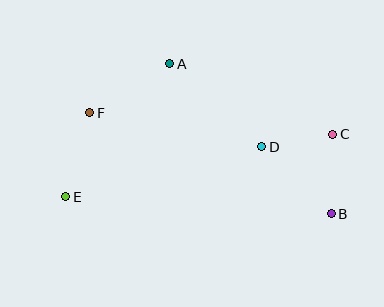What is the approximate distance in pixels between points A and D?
The distance between A and D is approximately 124 pixels.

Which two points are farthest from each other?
Points C and E are farthest from each other.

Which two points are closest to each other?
Points C and D are closest to each other.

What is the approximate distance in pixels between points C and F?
The distance between C and F is approximately 244 pixels.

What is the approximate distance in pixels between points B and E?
The distance between B and E is approximately 266 pixels.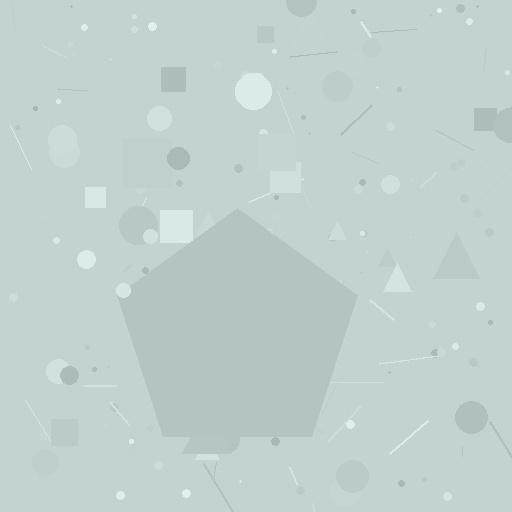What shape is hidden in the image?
A pentagon is hidden in the image.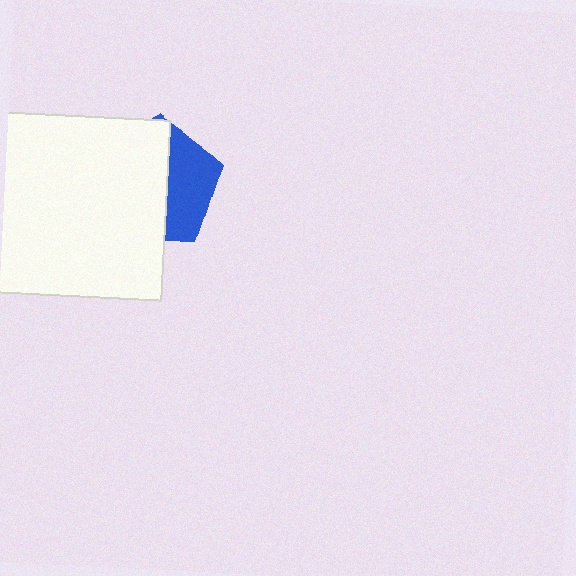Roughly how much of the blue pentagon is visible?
A small part of it is visible (roughly 38%).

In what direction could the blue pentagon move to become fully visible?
The blue pentagon could move right. That would shift it out from behind the white square entirely.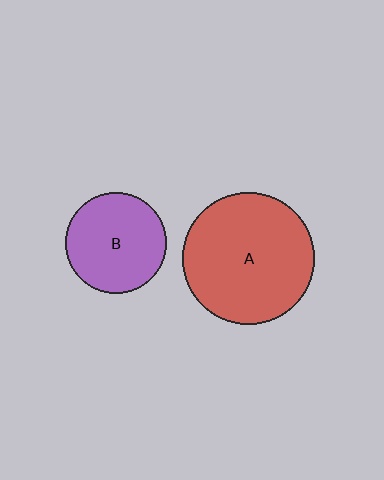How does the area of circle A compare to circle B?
Approximately 1.7 times.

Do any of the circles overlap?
No, none of the circles overlap.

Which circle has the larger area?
Circle A (red).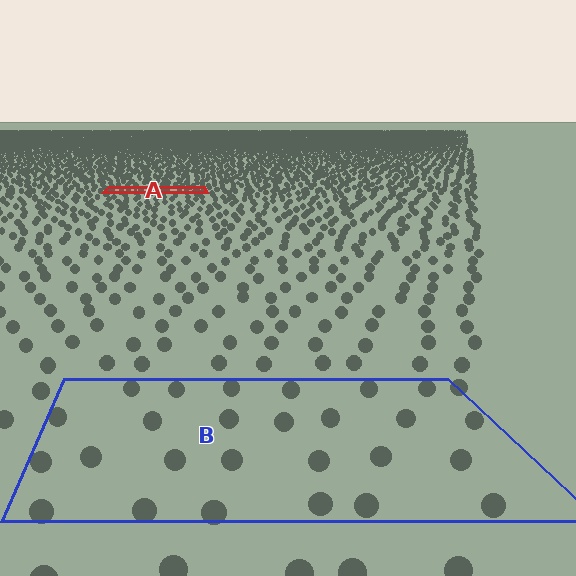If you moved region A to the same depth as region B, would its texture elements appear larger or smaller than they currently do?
They would appear larger. At a closer depth, the same texture elements are projected at a bigger on-screen size.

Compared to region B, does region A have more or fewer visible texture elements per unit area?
Region A has more texture elements per unit area — they are packed more densely because it is farther away.